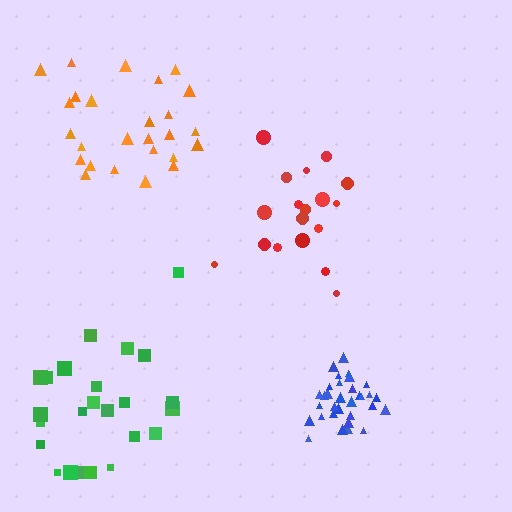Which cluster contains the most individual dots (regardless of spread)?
Blue (33).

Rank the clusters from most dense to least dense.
blue, red, orange, green.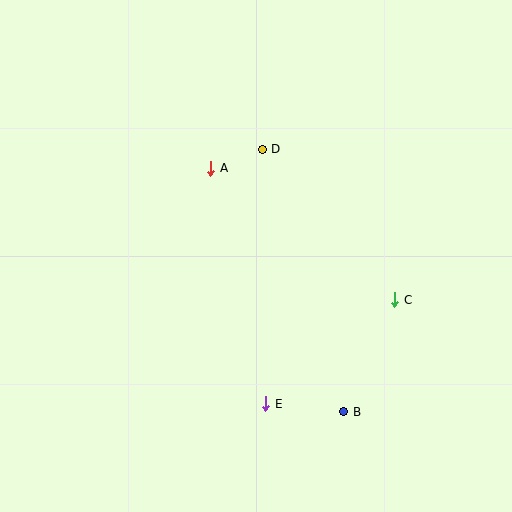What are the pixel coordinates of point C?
Point C is at (395, 300).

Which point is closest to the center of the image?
Point A at (211, 168) is closest to the center.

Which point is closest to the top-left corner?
Point A is closest to the top-left corner.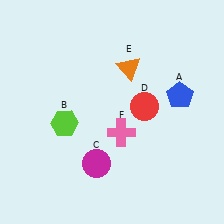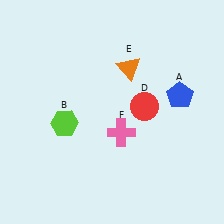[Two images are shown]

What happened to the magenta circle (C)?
The magenta circle (C) was removed in Image 2. It was in the bottom-left area of Image 1.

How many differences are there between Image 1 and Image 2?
There is 1 difference between the two images.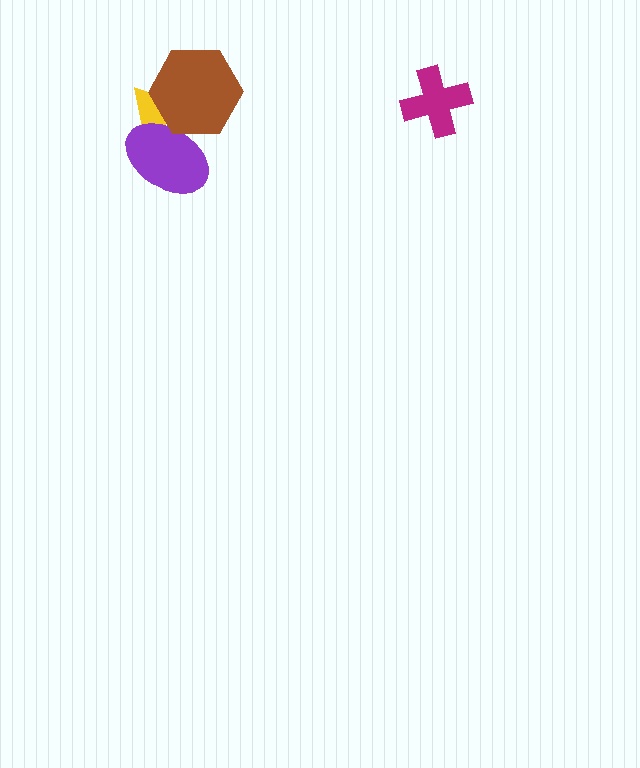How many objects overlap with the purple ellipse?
2 objects overlap with the purple ellipse.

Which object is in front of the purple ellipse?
The brown hexagon is in front of the purple ellipse.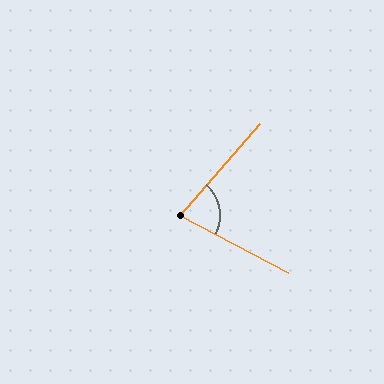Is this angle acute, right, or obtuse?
It is acute.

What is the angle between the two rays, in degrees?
Approximately 77 degrees.